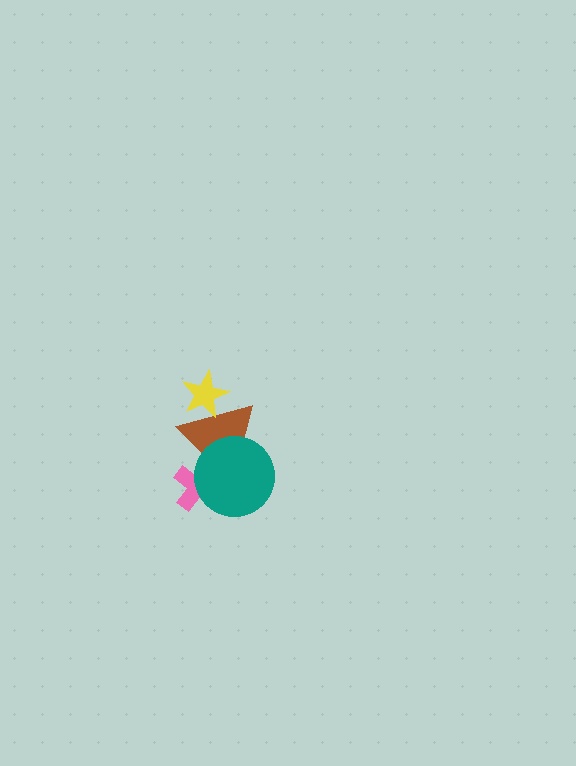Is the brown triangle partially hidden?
Yes, it is partially covered by another shape.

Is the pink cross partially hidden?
Yes, it is partially covered by another shape.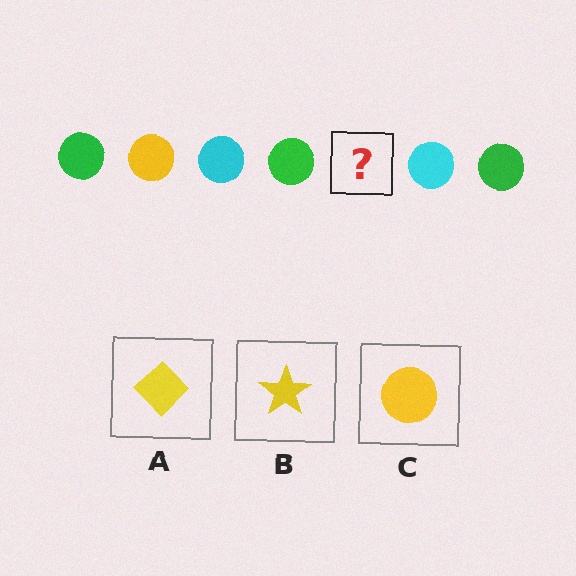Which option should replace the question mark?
Option C.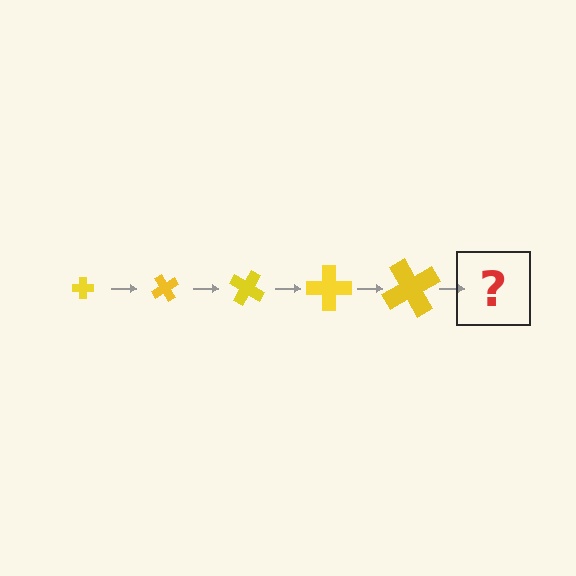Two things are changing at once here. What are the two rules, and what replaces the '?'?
The two rules are that the cross grows larger each step and it rotates 60 degrees each step. The '?' should be a cross, larger than the previous one and rotated 300 degrees from the start.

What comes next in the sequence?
The next element should be a cross, larger than the previous one and rotated 300 degrees from the start.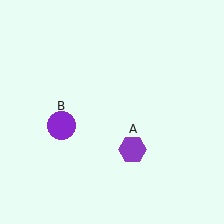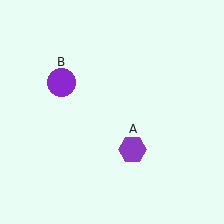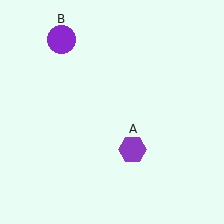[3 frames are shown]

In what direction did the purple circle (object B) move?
The purple circle (object B) moved up.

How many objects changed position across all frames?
1 object changed position: purple circle (object B).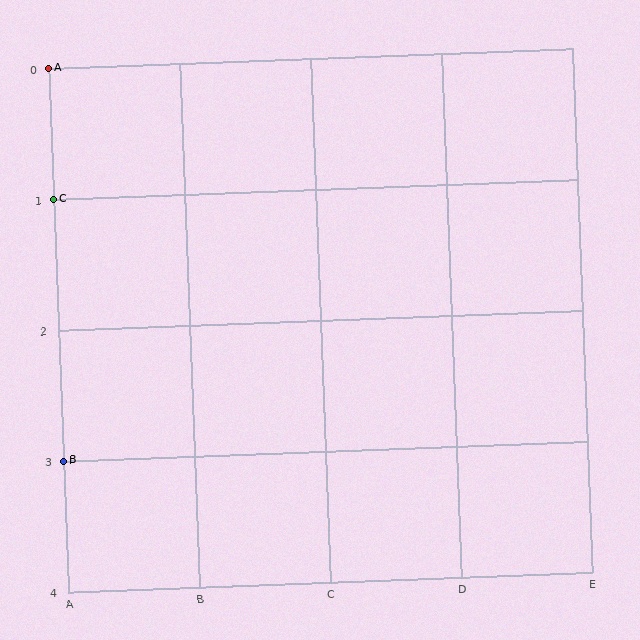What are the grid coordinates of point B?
Point B is at grid coordinates (A, 3).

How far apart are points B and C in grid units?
Points B and C are 2 rows apart.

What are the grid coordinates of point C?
Point C is at grid coordinates (A, 1).